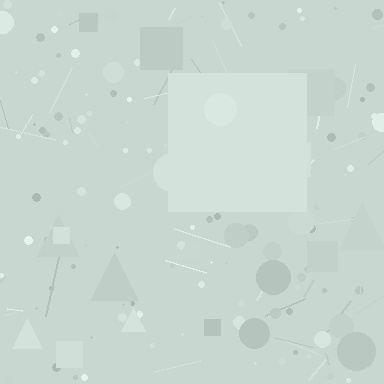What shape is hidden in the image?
A square is hidden in the image.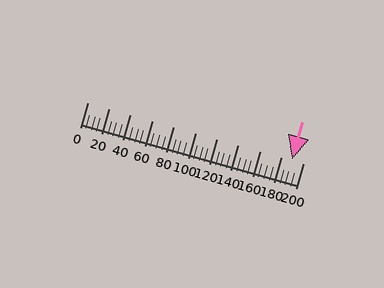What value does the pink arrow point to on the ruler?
The pink arrow points to approximately 190.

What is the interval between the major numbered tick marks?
The major tick marks are spaced 20 units apart.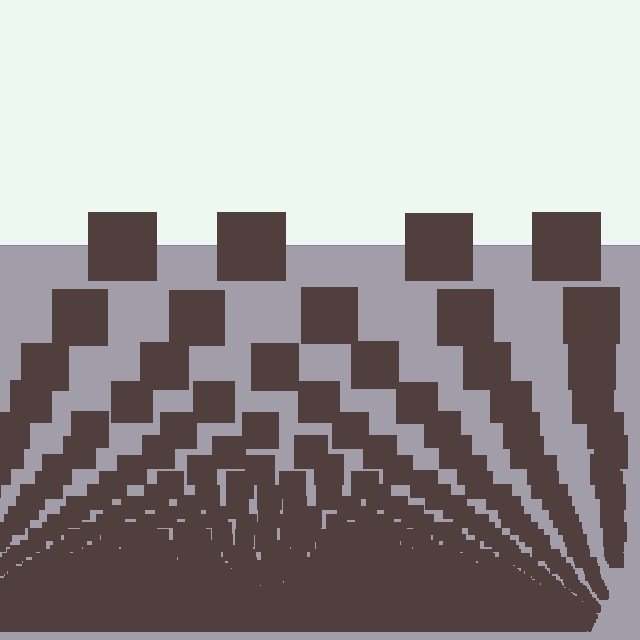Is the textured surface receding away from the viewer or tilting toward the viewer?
The surface appears to tilt toward the viewer. Texture elements get larger and sparser toward the top.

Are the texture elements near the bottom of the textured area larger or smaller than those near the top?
Smaller. The gradient is inverted — elements near the bottom are smaller and denser.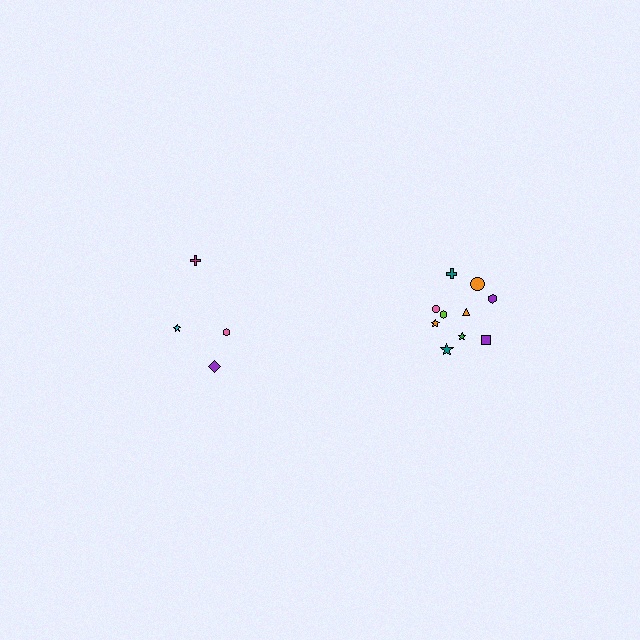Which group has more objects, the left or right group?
The right group.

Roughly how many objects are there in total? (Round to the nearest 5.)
Roughly 15 objects in total.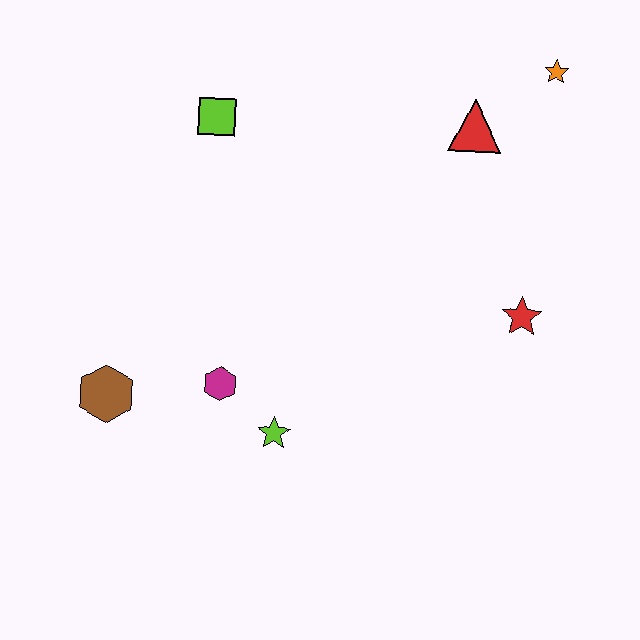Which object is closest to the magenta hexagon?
The lime star is closest to the magenta hexagon.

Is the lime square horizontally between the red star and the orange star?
No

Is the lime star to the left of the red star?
Yes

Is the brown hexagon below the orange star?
Yes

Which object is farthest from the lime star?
The orange star is farthest from the lime star.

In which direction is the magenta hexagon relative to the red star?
The magenta hexagon is to the left of the red star.